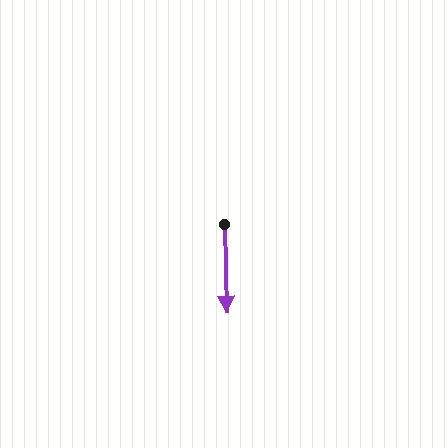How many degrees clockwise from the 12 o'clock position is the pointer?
Approximately 178 degrees.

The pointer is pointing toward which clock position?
Roughly 6 o'clock.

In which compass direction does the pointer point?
South.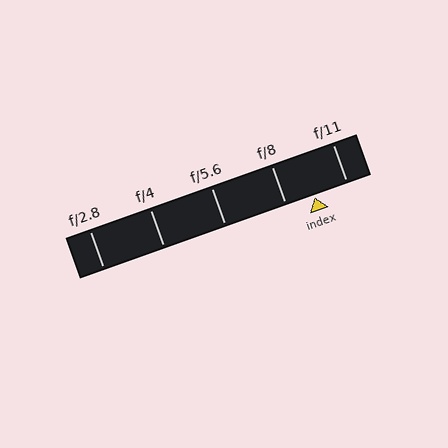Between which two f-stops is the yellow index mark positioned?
The index mark is between f/8 and f/11.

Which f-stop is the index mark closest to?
The index mark is closest to f/8.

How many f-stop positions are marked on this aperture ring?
There are 5 f-stop positions marked.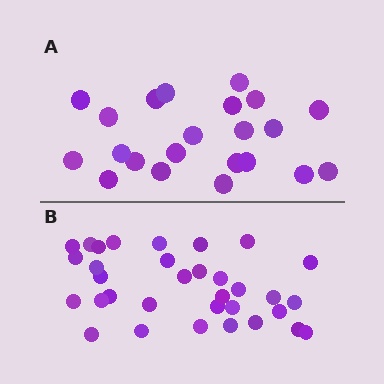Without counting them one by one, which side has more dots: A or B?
Region B (the bottom region) has more dots.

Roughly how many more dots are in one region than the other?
Region B has roughly 12 or so more dots than region A.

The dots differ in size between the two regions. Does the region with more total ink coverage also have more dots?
No. Region A has more total ink coverage because its dots are larger, but region B actually contains more individual dots. Total area can be misleading — the number of items is what matters here.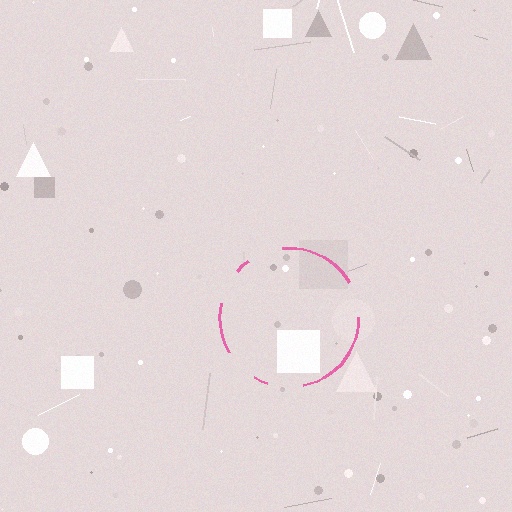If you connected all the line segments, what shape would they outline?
They would outline a circle.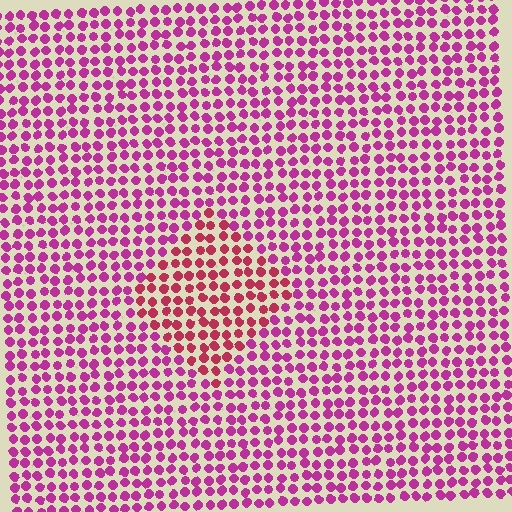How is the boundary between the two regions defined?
The boundary is defined purely by a slight shift in hue (about 31 degrees). Spacing, size, and orientation are identical on both sides.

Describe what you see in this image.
The image is filled with small magenta elements in a uniform arrangement. A diamond-shaped region is visible where the elements are tinted to a slightly different hue, forming a subtle color boundary.